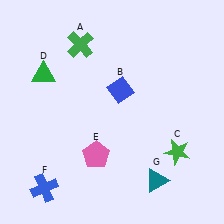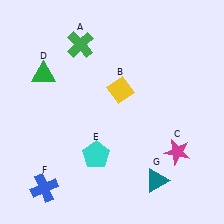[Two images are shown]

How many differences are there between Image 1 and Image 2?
There are 3 differences between the two images.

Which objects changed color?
B changed from blue to yellow. C changed from green to magenta. E changed from pink to cyan.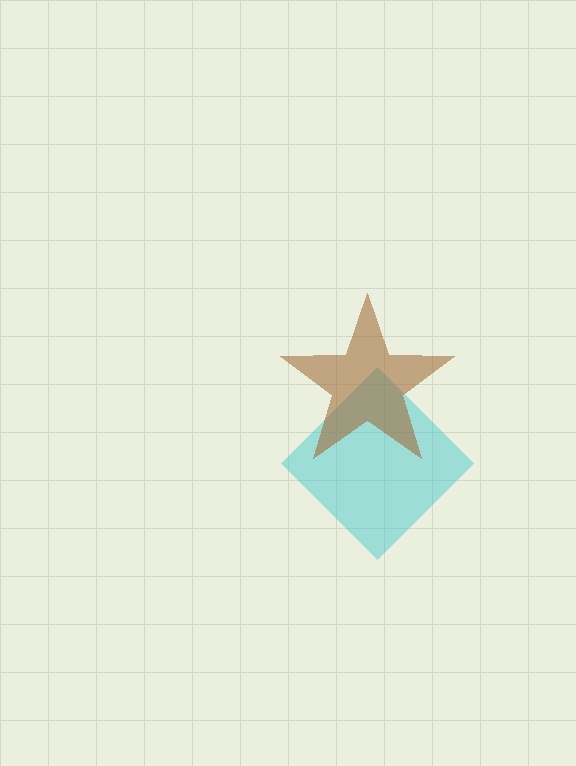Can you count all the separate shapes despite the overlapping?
Yes, there are 2 separate shapes.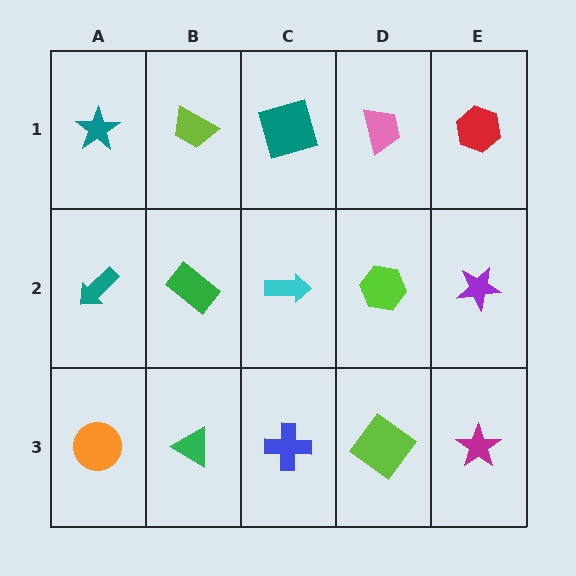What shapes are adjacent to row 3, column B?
A green rectangle (row 2, column B), an orange circle (row 3, column A), a blue cross (row 3, column C).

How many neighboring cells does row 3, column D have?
3.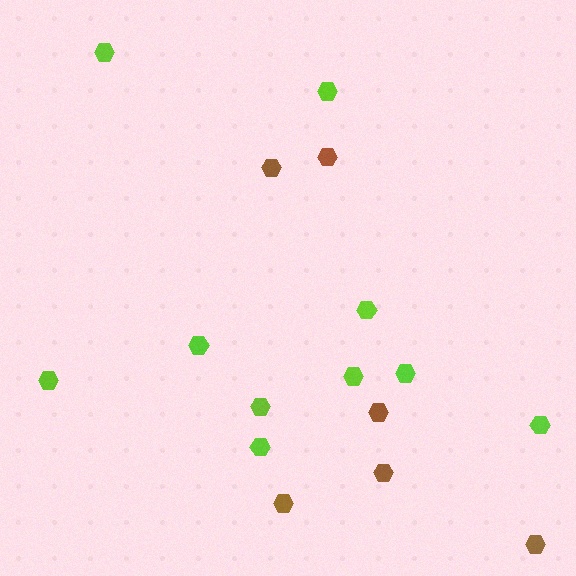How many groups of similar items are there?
There are 2 groups: one group of lime hexagons (10) and one group of brown hexagons (6).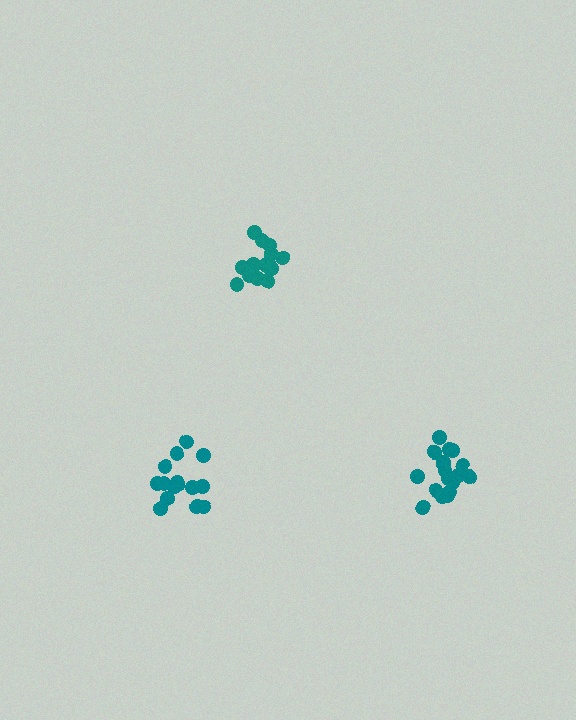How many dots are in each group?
Group 1: 16 dots, Group 2: 19 dots, Group 3: 15 dots (50 total).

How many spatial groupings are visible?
There are 3 spatial groupings.